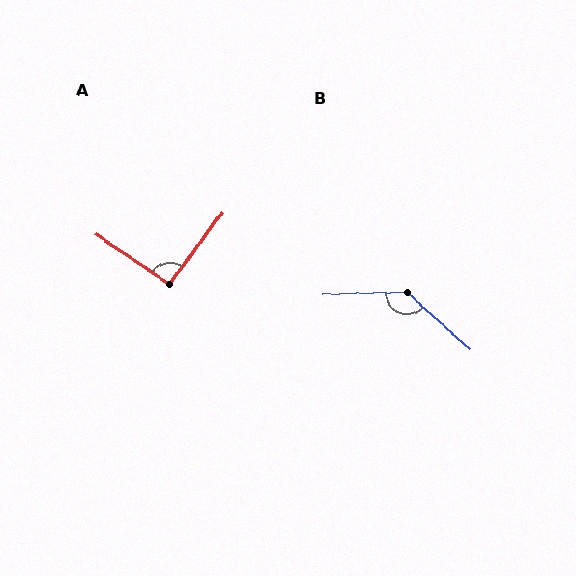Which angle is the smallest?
A, at approximately 92 degrees.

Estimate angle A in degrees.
Approximately 92 degrees.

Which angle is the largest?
B, at approximately 136 degrees.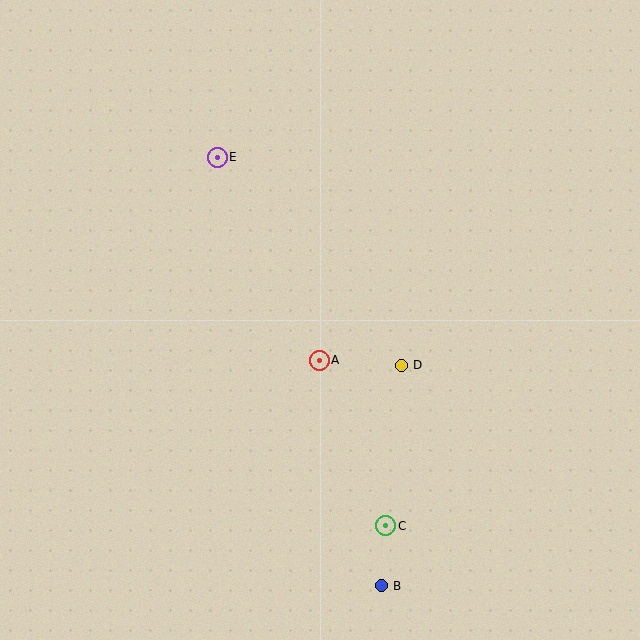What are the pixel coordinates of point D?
Point D is at (401, 365).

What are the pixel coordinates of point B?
Point B is at (381, 586).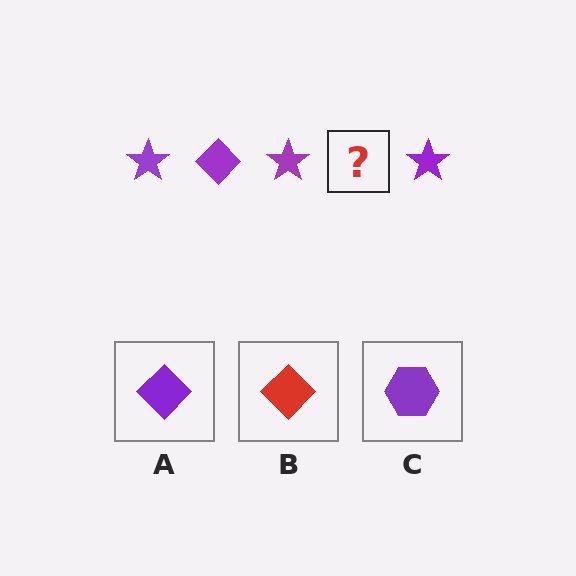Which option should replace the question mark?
Option A.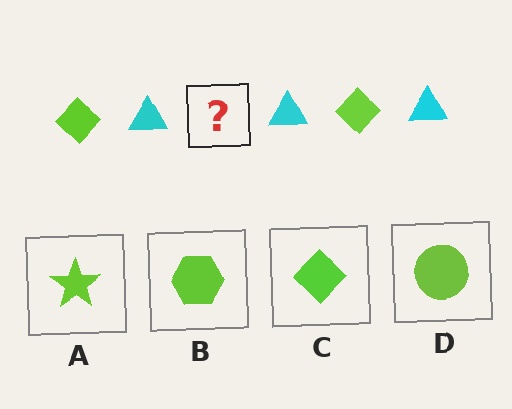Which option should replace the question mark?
Option C.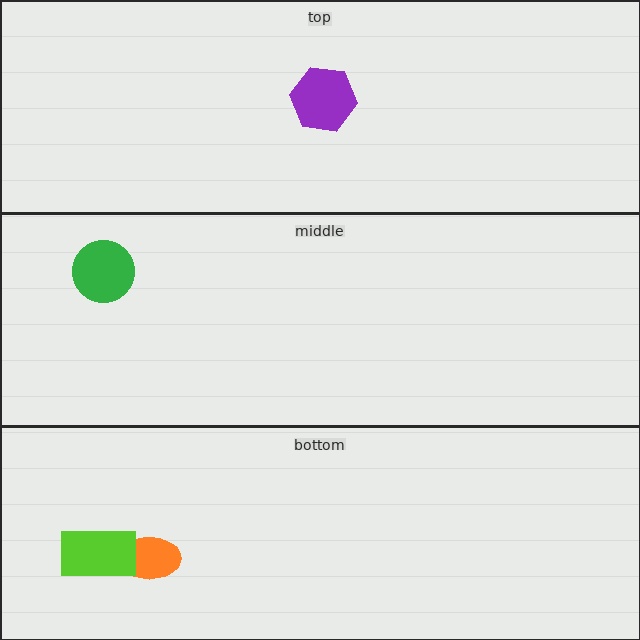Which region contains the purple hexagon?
The top region.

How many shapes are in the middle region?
1.